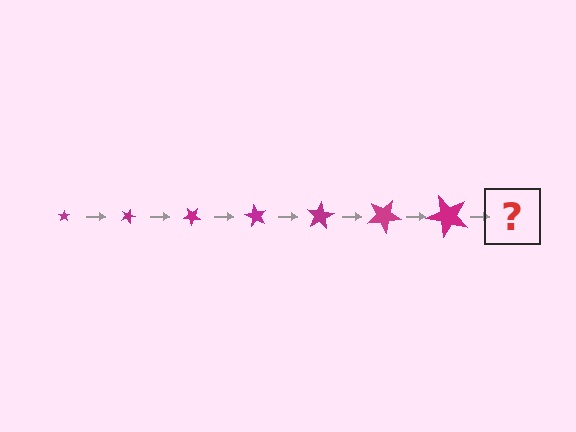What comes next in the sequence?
The next element should be a star, larger than the previous one and rotated 140 degrees from the start.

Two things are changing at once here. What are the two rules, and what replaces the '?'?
The two rules are that the star grows larger each step and it rotates 20 degrees each step. The '?' should be a star, larger than the previous one and rotated 140 degrees from the start.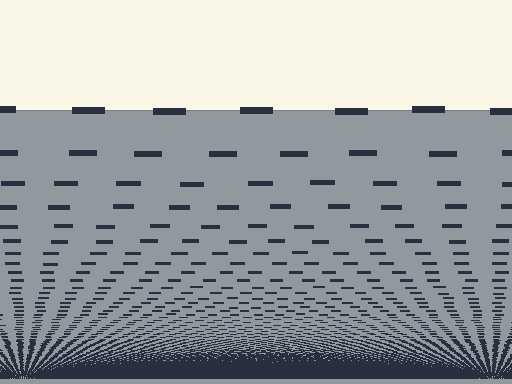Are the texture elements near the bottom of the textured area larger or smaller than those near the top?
Smaller. The gradient is inverted — elements near the bottom are smaller and denser.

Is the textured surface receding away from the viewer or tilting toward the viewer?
The surface appears to tilt toward the viewer. Texture elements get larger and sparser toward the top.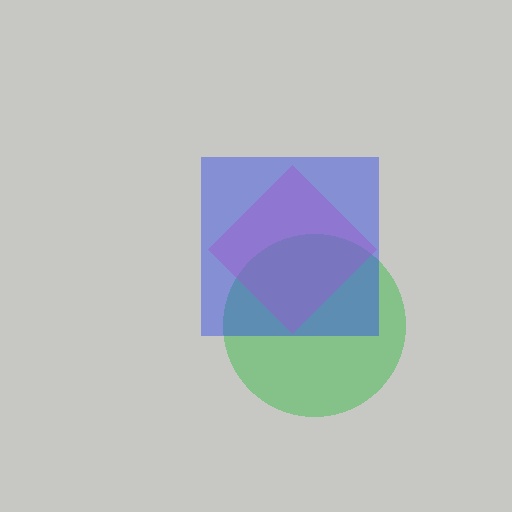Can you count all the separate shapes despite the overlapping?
Yes, there are 3 separate shapes.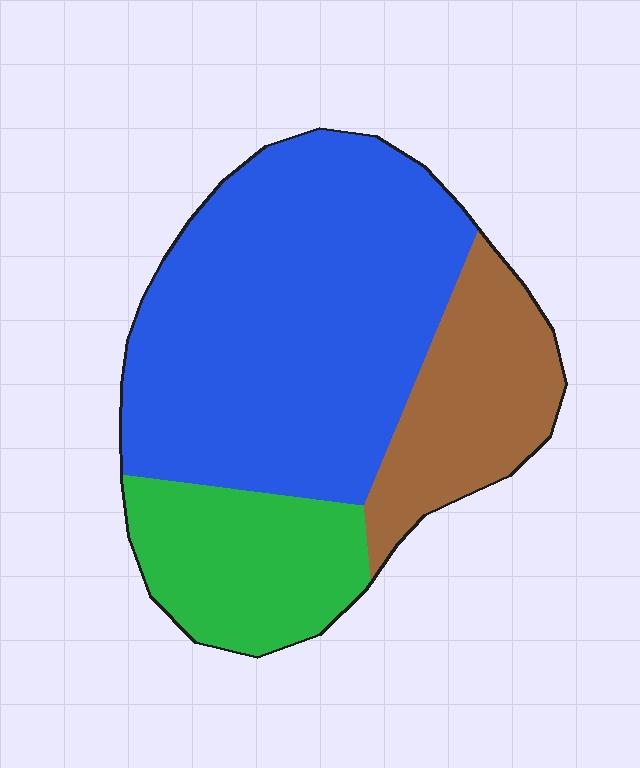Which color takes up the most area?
Blue, at roughly 60%.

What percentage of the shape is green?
Green covers 20% of the shape.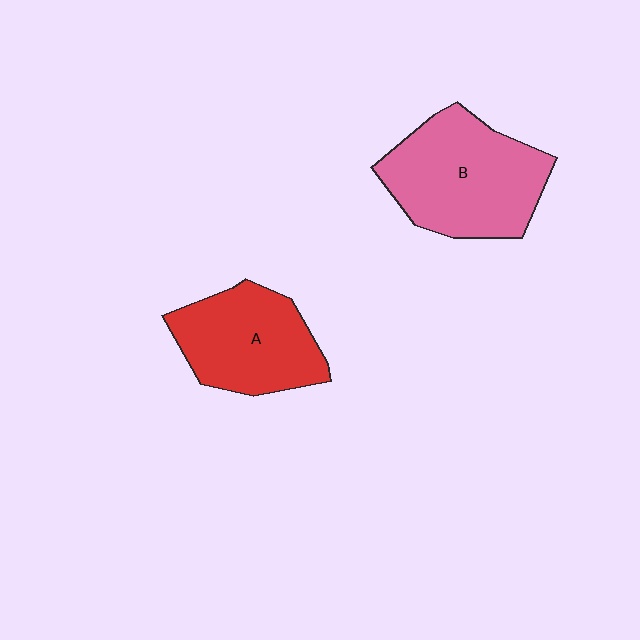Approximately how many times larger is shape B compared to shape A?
Approximately 1.3 times.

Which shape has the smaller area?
Shape A (red).